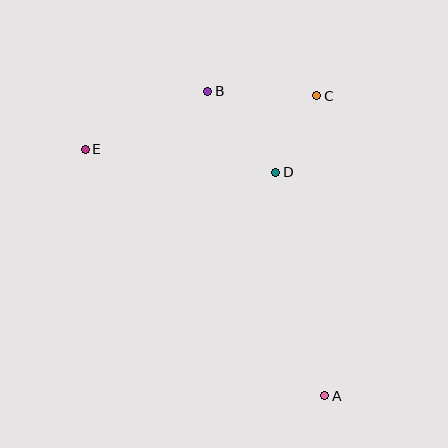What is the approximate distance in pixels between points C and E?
The distance between C and E is approximately 238 pixels.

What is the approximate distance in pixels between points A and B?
The distance between A and B is approximately 326 pixels.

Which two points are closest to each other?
Points C and D are closest to each other.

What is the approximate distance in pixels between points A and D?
The distance between A and D is approximately 229 pixels.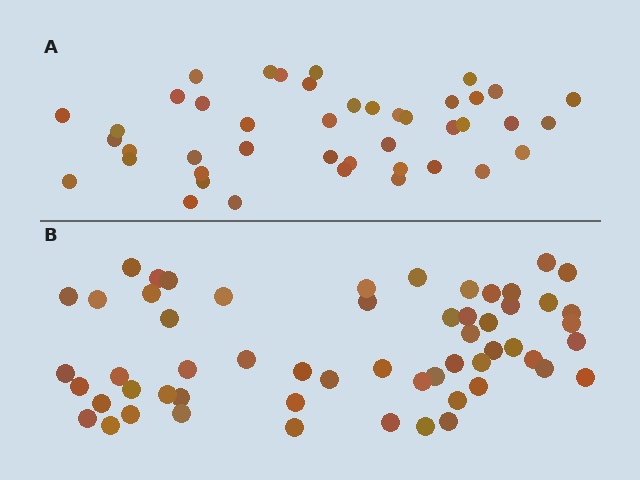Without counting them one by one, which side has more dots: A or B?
Region B (the bottom region) has more dots.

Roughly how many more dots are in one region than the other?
Region B has approximately 15 more dots than region A.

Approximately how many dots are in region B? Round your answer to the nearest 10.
About 60 dots. (The exact count is 57, which rounds to 60.)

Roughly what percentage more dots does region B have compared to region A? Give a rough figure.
About 35% more.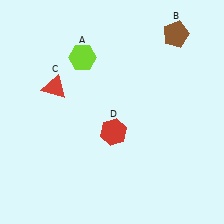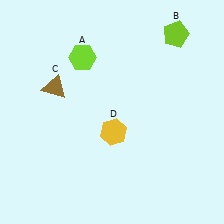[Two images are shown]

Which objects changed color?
B changed from brown to lime. C changed from red to brown. D changed from red to yellow.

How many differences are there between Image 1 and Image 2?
There are 3 differences between the two images.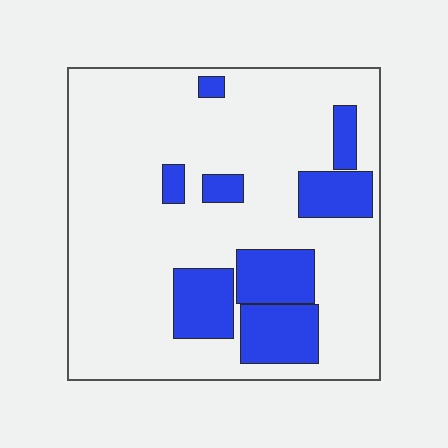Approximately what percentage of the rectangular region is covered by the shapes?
Approximately 20%.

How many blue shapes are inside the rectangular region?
8.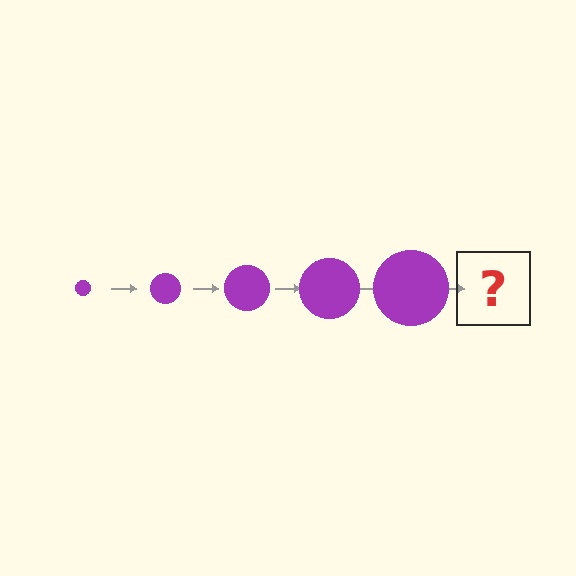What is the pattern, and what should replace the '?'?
The pattern is that the circle gets progressively larger each step. The '?' should be a purple circle, larger than the previous one.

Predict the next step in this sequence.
The next step is a purple circle, larger than the previous one.